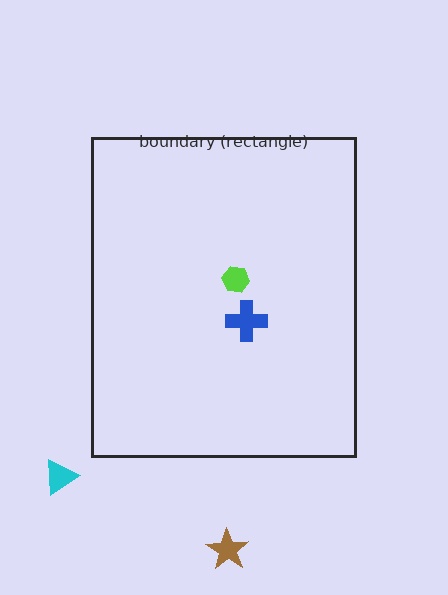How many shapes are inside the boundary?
2 inside, 2 outside.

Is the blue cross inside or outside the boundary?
Inside.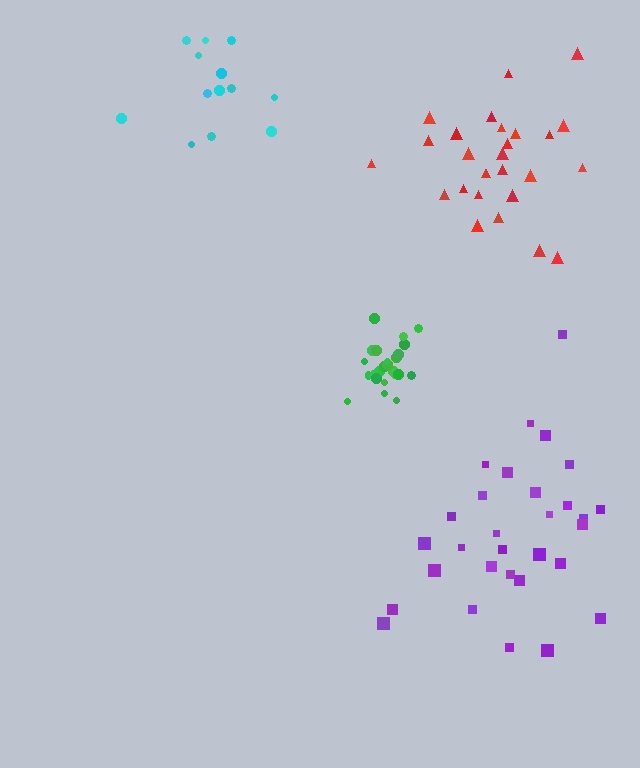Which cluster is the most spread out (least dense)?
Purple.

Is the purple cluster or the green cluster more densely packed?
Green.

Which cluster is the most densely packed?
Green.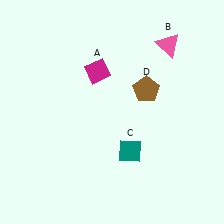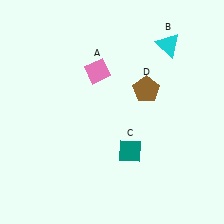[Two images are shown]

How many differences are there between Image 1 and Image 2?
There are 2 differences between the two images.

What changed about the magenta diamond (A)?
In Image 1, A is magenta. In Image 2, it changed to pink.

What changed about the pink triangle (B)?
In Image 1, B is pink. In Image 2, it changed to cyan.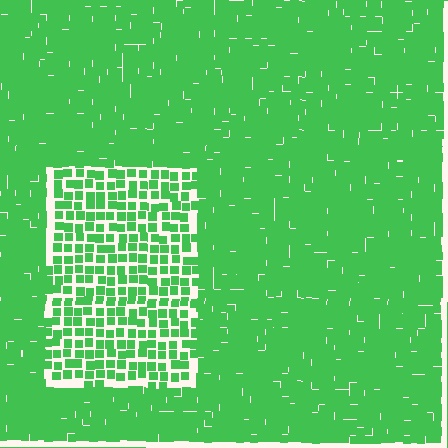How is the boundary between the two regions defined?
The boundary is defined by a change in element density (approximately 1.9x ratio). All elements are the same color, size, and shape.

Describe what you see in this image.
The image contains small green elements arranged at two different densities. A rectangle-shaped region is visible where the elements are less densely packed than the surrounding area.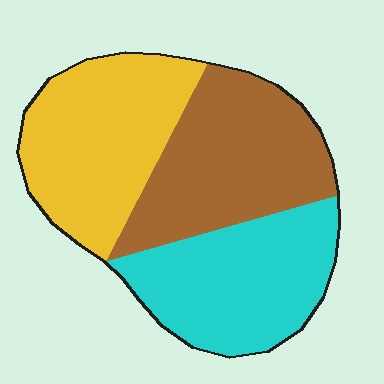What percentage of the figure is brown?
Brown covers around 35% of the figure.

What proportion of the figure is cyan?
Cyan covers 32% of the figure.